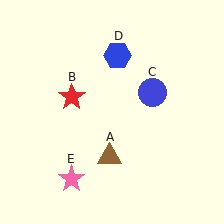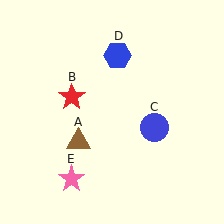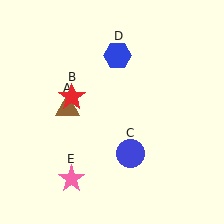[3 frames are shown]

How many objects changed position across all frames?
2 objects changed position: brown triangle (object A), blue circle (object C).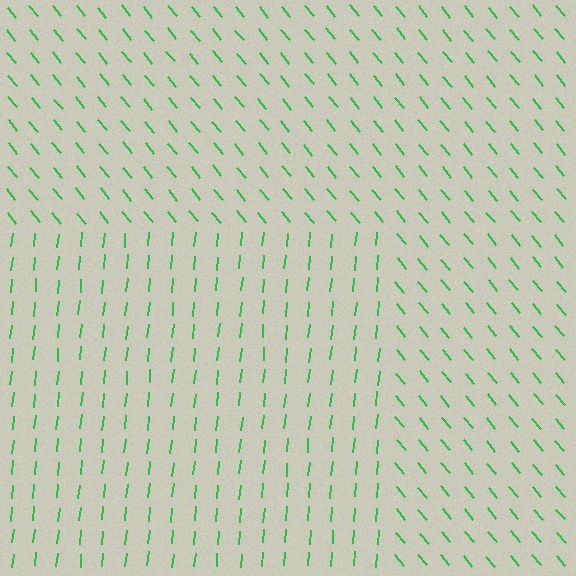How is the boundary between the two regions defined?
The boundary is defined purely by a change in line orientation (approximately 45 degrees difference). All lines are the same color and thickness.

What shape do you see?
I see a rectangle.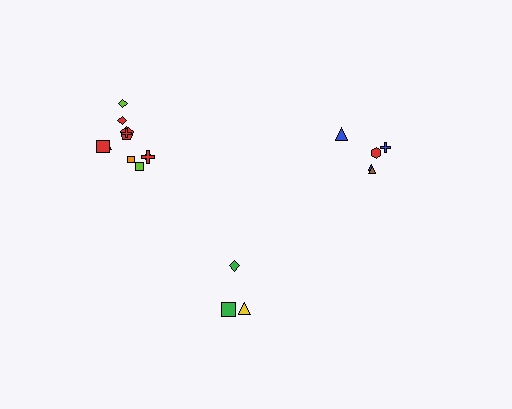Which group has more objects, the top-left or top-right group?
The top-left group.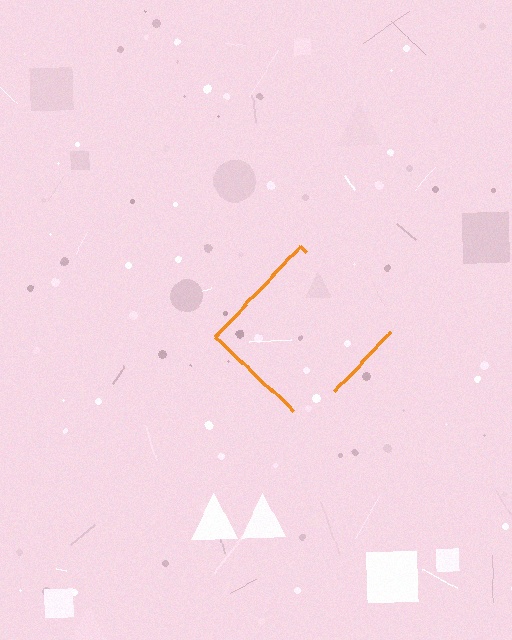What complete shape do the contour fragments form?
The contour fragments form a diamond.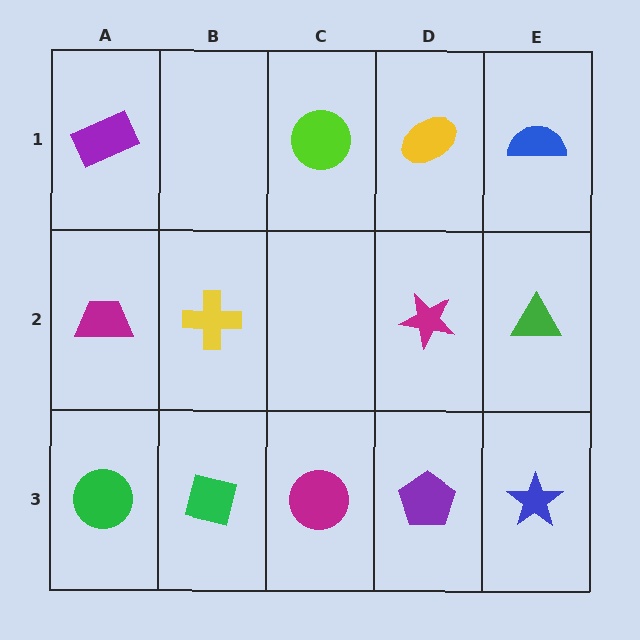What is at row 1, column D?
A yellow ellipse.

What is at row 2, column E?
A green triangle.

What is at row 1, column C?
A lime circle.